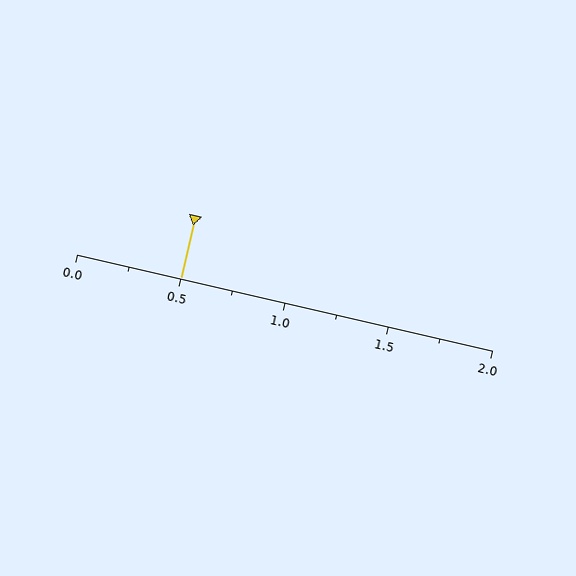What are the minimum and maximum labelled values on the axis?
The axis runs from 0.0 to 2.0.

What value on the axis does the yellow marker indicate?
The marker indicates approximately 0.5.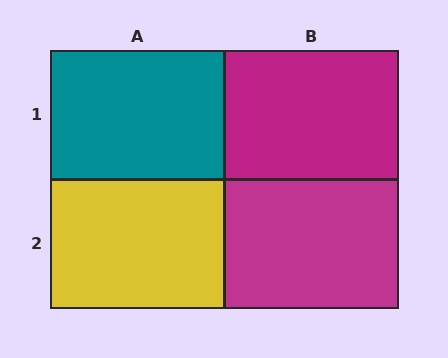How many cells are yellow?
1 cell is yellow.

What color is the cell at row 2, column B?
Magenta.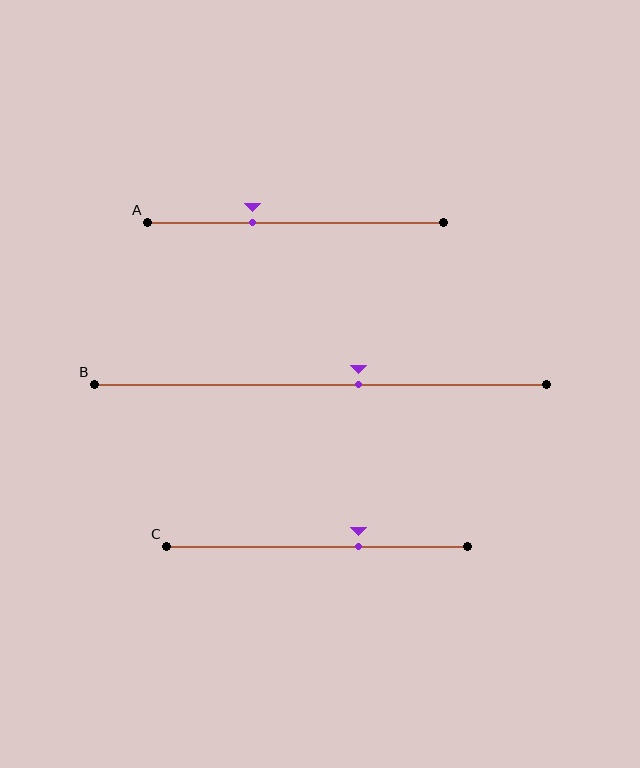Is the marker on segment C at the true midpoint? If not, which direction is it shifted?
No, the marker on segment C is shifted to the right by about 14% of the segment length.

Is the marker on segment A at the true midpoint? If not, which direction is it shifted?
No, the marker on segment A is shifted to the left by about 14% of the segment length.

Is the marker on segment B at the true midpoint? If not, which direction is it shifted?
No, the marker on segment B is shifted to the right by about 8% of the segment length.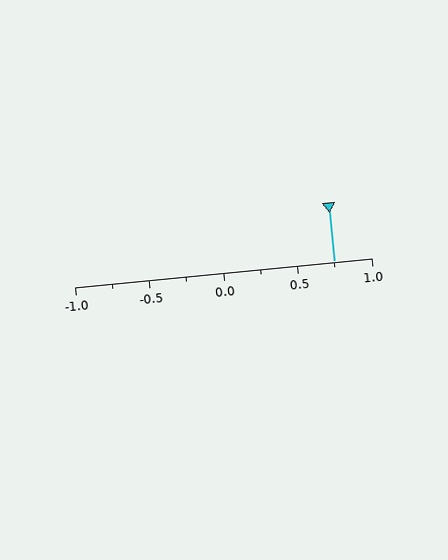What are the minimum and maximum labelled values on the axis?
The axis runs from -1.0 to 1.0.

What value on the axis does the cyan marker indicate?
The marker indicates approximately 0.75.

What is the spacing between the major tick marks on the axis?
The major ticks are spaced 0.5 apart.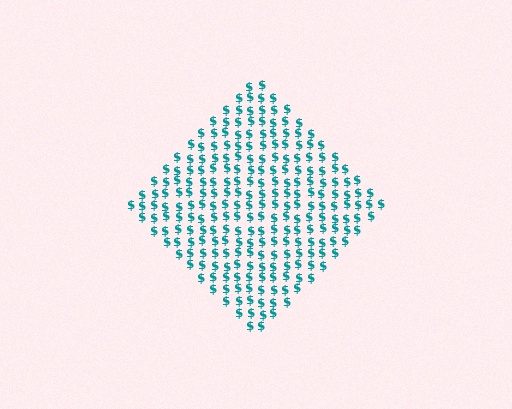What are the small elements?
The small elements are dollar signs.